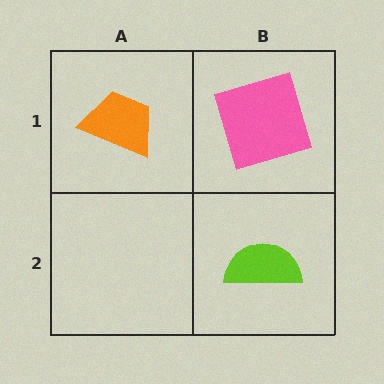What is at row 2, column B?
A lime semicircle.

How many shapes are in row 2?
1 shape.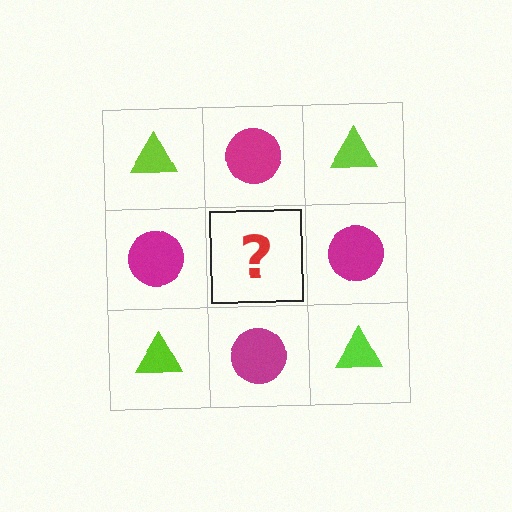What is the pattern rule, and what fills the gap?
The rule is that it alternates lime triangle and magenta circle in a checkerboard pattern. The gap should be filled with a lime triangle.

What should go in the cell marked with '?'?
The missing cell should contain a lime triangle.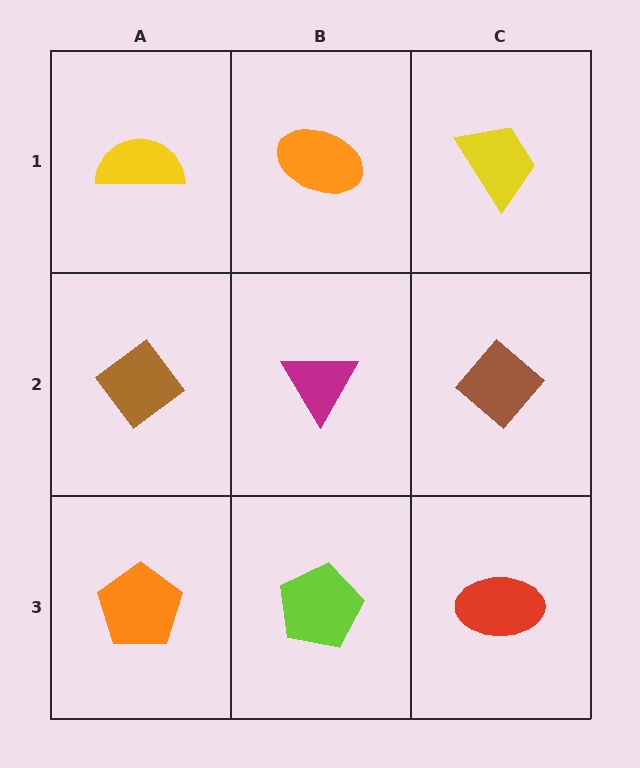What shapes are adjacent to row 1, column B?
A magenta triangle (row 2, column B), a yellow semicircle (row 1, column A), a yellow trapezoid (row 1, column C).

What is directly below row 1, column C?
A brown diamond.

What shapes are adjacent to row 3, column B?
A magenta triangle (row 2, column B), an orange pentagon (row 3, column A), a red ellipse (row 3, column C).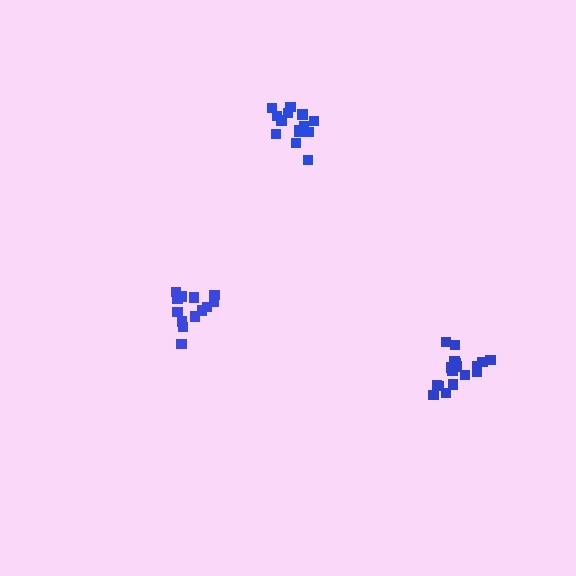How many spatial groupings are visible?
There are 3 spatial groupings.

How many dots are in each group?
Group 1: 14 dots, Group 2: 13 dots, Group 3: 17 dots (44 total).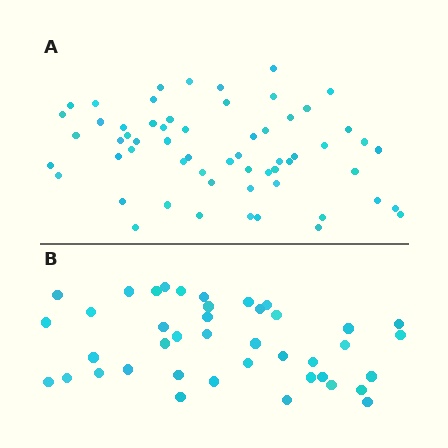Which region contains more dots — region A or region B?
Region A (the top region) has more dots.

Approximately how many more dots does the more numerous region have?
Region A has approximately 20 more dots than region B.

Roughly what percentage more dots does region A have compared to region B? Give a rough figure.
About 45% more.